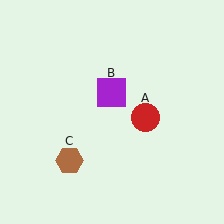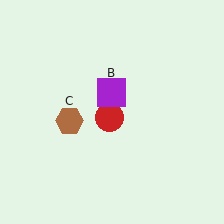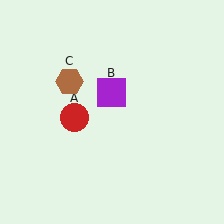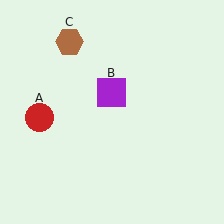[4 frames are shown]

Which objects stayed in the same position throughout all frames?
Purple square (object B) remained stationary.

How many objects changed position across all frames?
2 objects changed position: red circle (object A), brown hexagon (object C).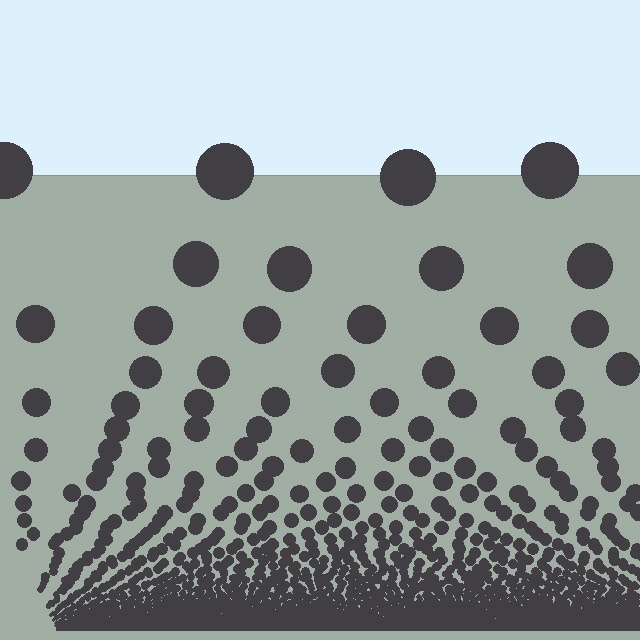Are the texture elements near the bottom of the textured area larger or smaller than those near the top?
Smaller. The gradient is inverted — elements near the bottom are smaller and denser.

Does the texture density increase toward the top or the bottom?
Density increases toward the bottom.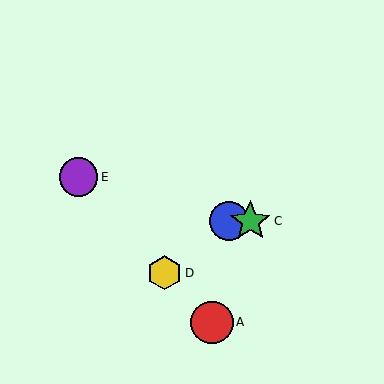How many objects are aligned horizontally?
2 objects (B, C) are aligned horizontally.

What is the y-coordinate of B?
Object B is at y≈221.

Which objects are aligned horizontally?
Objects B, C are aligned horizontally.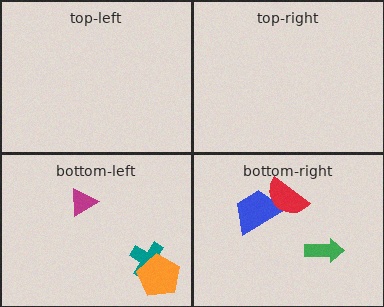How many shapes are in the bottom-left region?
3.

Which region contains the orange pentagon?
The bottom-left region.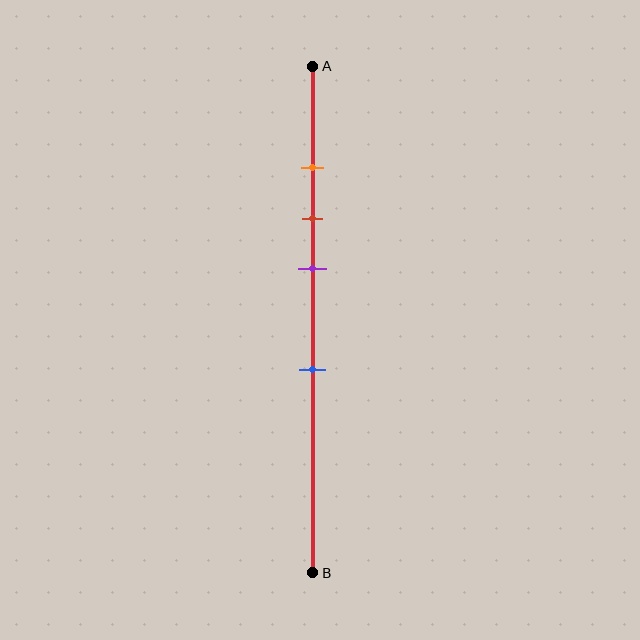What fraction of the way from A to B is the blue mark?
The blue mark is approximately 60% (0.6) of the way from A to B.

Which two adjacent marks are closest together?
The orange and red marks are the closest adjacent pair.